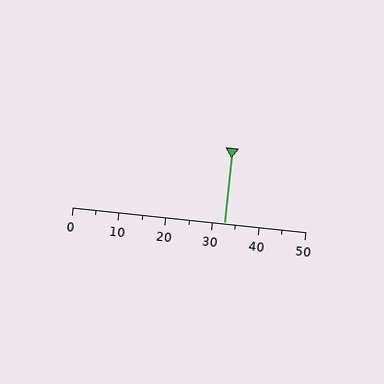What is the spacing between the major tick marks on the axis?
The major ticks are spaced 10 apart.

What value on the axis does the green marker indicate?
The marker indicates approximately 32.5.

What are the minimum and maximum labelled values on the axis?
The axis runs from 0 to 50.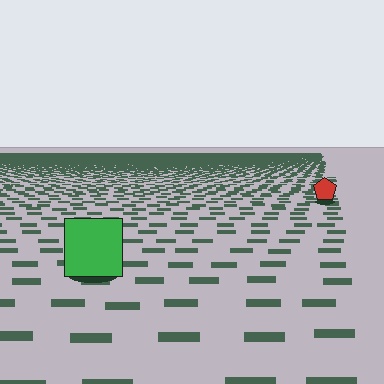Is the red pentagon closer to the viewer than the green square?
No. The green square is closer — you can tell from the texture gradient: the ground texture is coarser near it.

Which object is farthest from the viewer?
The red pentagon is farthest from the viewer. It appears smaller and the ground texture around it is denser.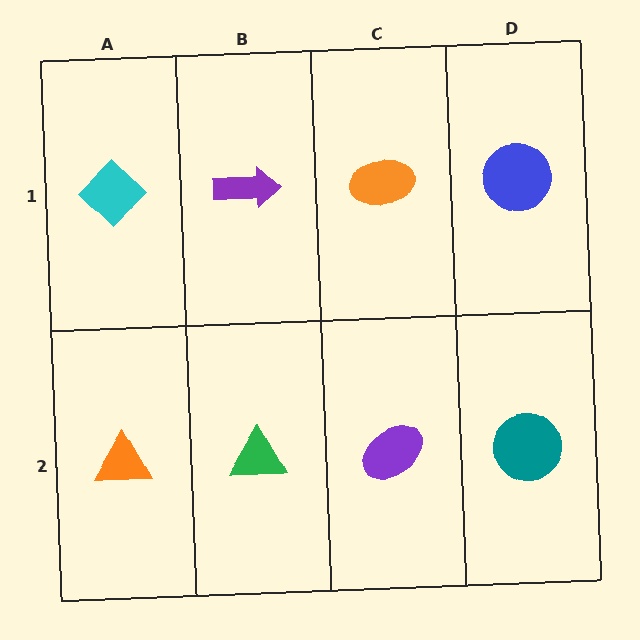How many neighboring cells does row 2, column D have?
2.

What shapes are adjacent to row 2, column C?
An orange ellipse (row 1, column C), a green triangle (row 2, column B), a teal circle (row 2, column D).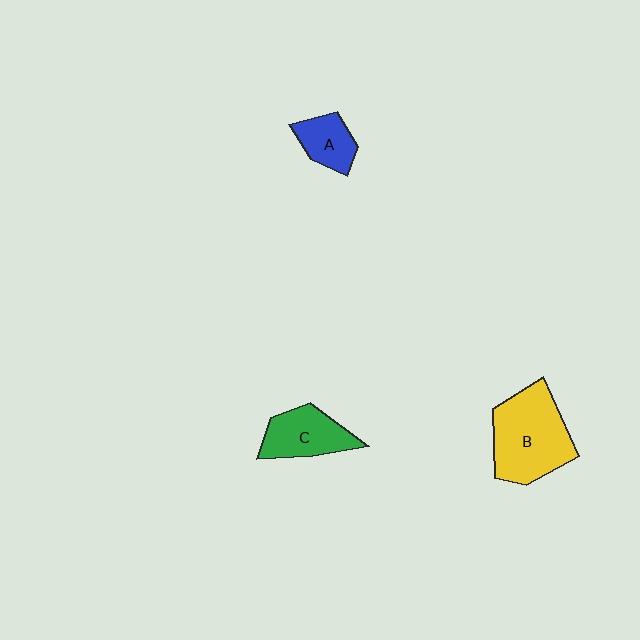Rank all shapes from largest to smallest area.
From largest to smallest: B (yellow), C (green), A (blue).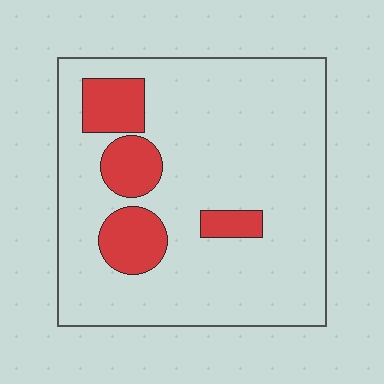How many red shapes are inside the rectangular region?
4.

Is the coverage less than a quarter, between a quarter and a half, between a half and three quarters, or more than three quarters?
Less than a quarter.